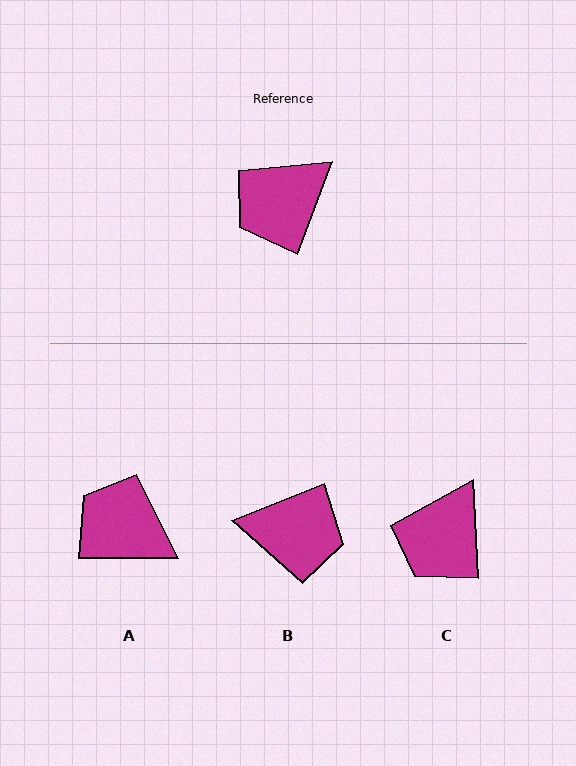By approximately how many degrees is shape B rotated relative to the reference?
Approximately 133 degrees counter-clockwise.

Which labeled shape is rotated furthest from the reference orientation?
B, about 133 degrees away.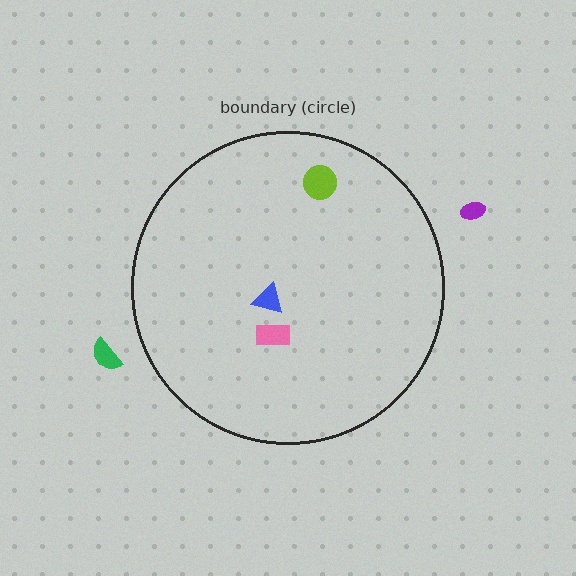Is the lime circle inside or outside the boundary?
Inside.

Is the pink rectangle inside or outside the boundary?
Inside.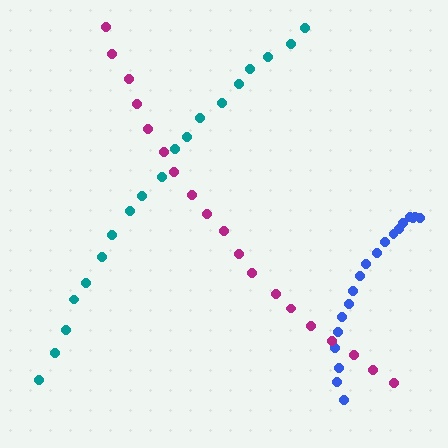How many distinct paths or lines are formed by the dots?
There are 3 distinct paths.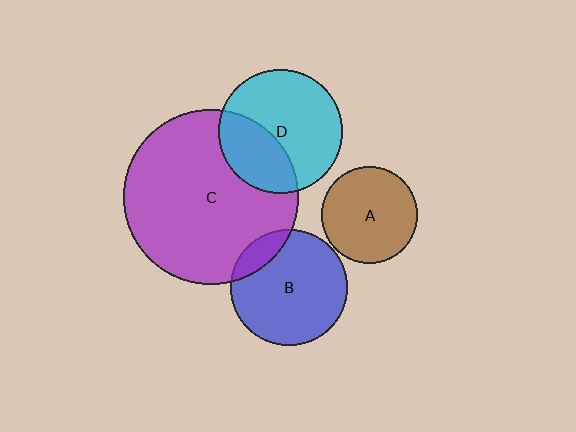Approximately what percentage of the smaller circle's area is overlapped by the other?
Approximately 35%.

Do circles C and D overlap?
Yes.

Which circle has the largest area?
Circle C (purple).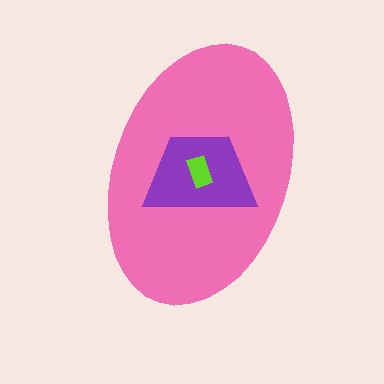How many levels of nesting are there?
3.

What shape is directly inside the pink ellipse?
The purple trapezoid.